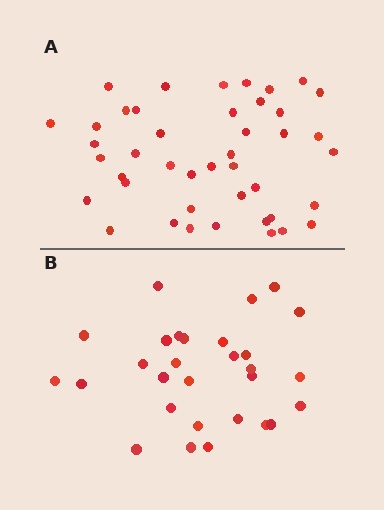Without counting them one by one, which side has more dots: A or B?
Region A (the top region) has more dots.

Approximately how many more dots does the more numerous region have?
Region A has approximately 15 more dots than region B.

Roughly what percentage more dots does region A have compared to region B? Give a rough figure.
About 50% more.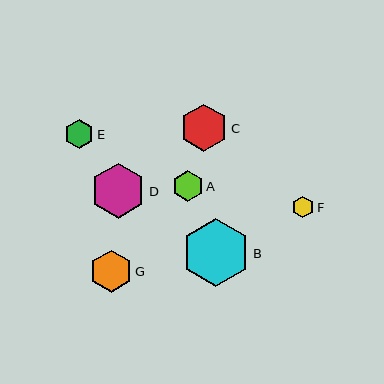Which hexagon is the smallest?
Hexagon F is the smallest with a size of approximately 21 pixels.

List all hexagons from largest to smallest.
From largest to smallest: B, D, C, G, A, E, F.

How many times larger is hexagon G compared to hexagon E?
Hexagon G is approximately 1.5 times the size of hexagon E.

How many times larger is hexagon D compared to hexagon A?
Hexagon D is approximately 1.8 times the size of hexagon A.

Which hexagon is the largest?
Hexagon B is the largest with a size of approximately 68 pixels.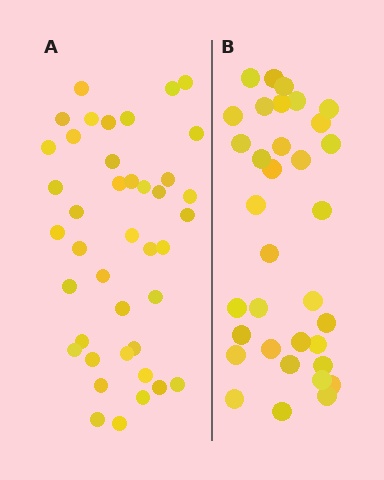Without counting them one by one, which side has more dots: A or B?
Region A (the left region) has more dots.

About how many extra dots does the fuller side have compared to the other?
Region A has roughly 8 or so more dots than region B.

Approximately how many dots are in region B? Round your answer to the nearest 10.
About 30 dots. (The exact count is 34, which rounds to 30.)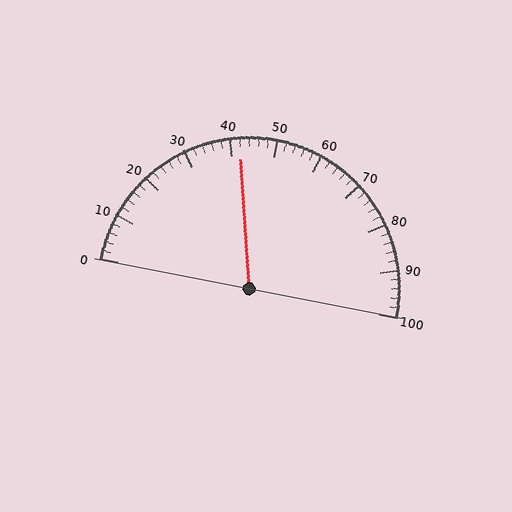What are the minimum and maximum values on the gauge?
The gauge ranges from 0 to 100.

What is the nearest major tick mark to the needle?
The nearest major tick mark is 40.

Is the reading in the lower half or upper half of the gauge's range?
The reading is in the lower half of the range (0 to 100).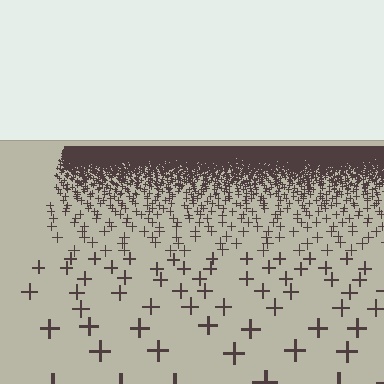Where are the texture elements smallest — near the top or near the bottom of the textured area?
Near the top.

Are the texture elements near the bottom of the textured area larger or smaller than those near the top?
Larger. Near the bottom, elements are closer to the viewer and appear at a bigger on-screen size.